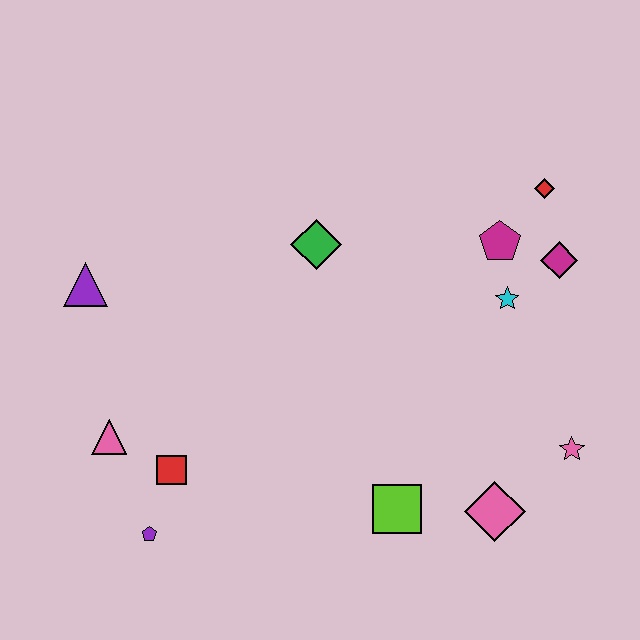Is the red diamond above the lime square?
Yes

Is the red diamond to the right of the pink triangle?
Yes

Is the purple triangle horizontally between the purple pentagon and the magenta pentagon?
No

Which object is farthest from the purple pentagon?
The red diamond is farthest from the purple pentagon.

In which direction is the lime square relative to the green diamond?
The lime square is below the green diamond.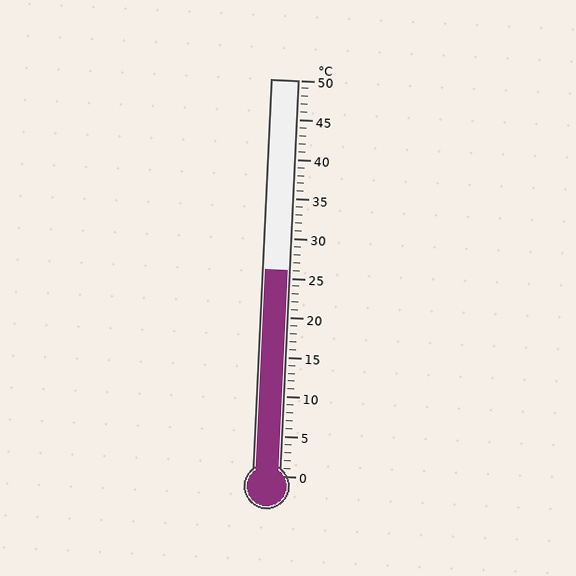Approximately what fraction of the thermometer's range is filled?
The thermometer is filled to approximately 50% of its range.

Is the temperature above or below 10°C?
The temperature is above 10°C.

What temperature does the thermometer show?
The thermometer shows approximately 26°C.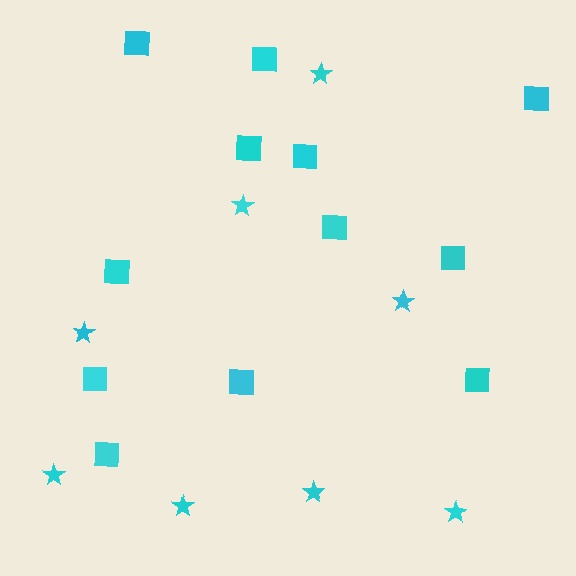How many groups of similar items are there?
There are 2 groups: one group of squares (12) and one group of stars (8).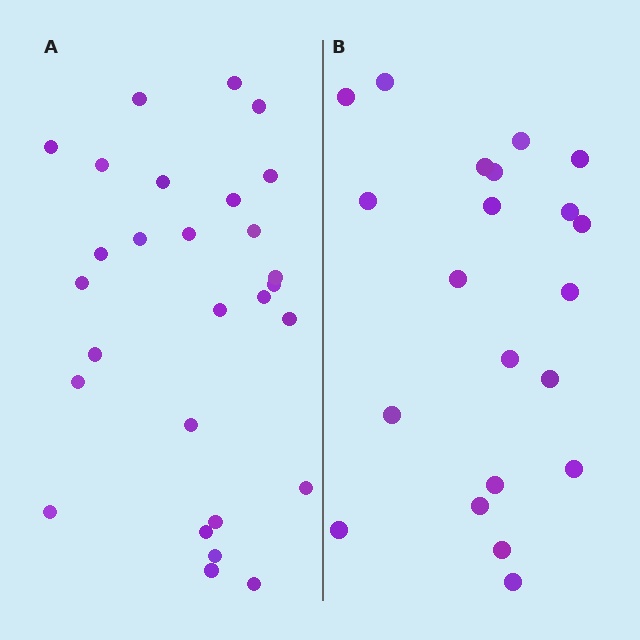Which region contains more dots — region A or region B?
Region A (the left region) has more dots.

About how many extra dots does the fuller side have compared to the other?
Region A has roughly 8 or so more dots than region B.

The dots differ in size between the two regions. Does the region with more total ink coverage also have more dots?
No. Region B has more total ink coverage because its dots are larger, but region A actually contains more individual dots. Total area can be misleading — the number of items is what matters here.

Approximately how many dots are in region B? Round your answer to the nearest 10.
About 20 dots. (The exact count is 21, which rounds to 20.)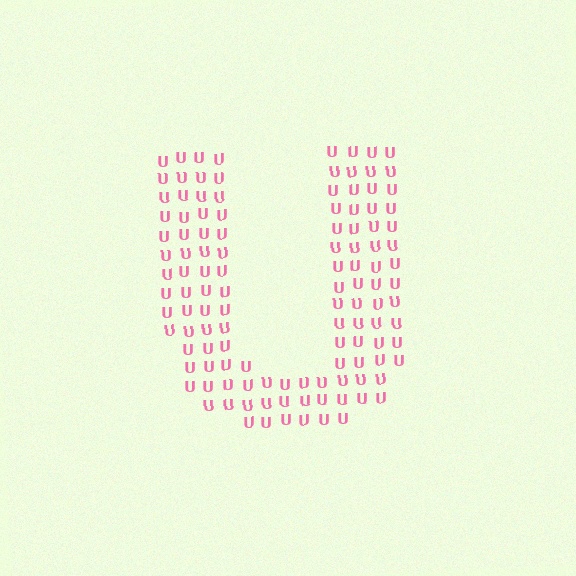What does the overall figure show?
The overall figure shows the letter U.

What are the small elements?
The small elements are letter U's.